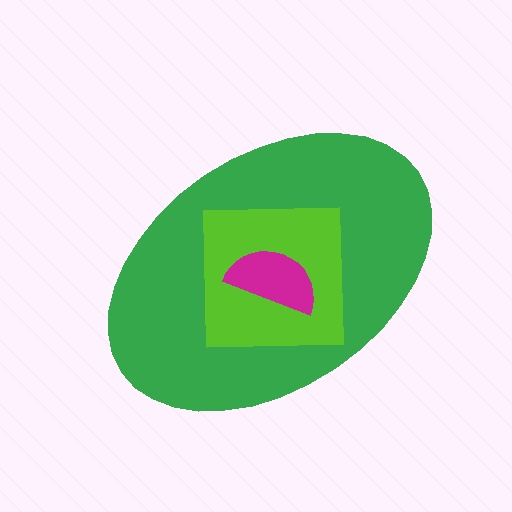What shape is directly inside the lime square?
The magenta semicircle.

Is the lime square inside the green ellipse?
Yes.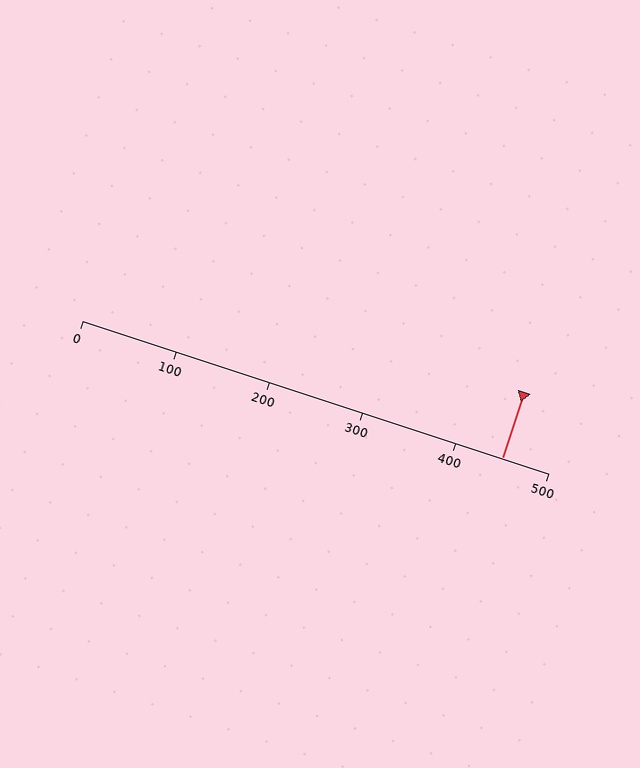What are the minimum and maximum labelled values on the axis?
The axis runs from 0 to 500.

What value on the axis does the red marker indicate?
The marker indicates approximately 450.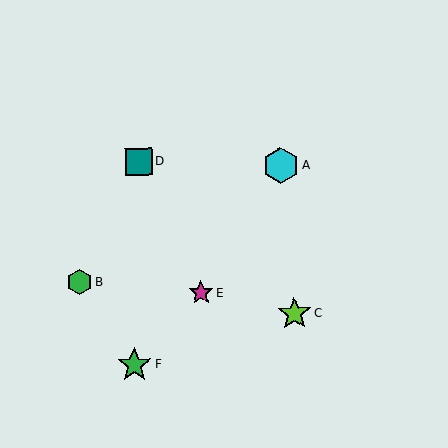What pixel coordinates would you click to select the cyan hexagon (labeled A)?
Click at (280, 165) to select the cyan hexagon A.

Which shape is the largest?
The cyan hexagon (labeled A) is the largest.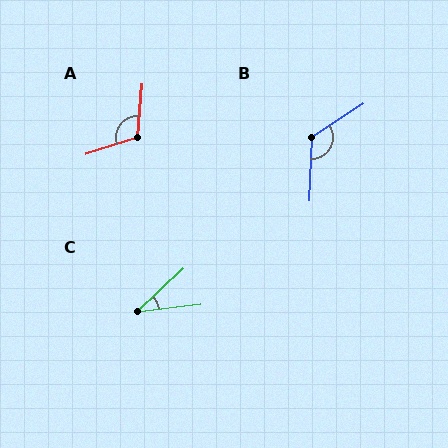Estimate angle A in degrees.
Approximately 112 degrees.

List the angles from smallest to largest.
C (36°), A (112°), B (125°).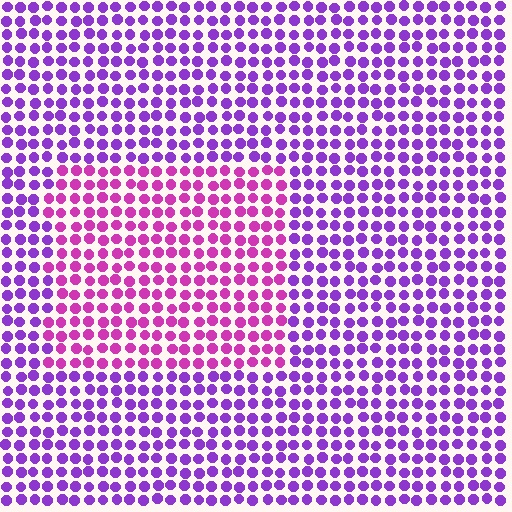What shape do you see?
I see a rectangle.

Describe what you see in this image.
The image is filled with small purple elements in a uniform arrangement. A rectangle-shaped region is visible where the elements are tinted to a slightly different hue, forming a subtle color boundary.